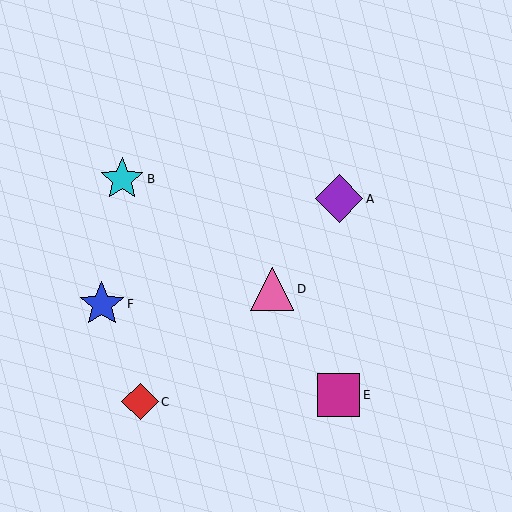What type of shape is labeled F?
Shape F is a blue star.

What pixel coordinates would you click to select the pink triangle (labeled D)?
Click at (272, 289) to select the pink triangle D.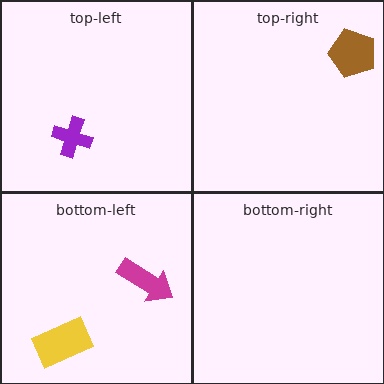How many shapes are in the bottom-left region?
2.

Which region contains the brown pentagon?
The top-right region.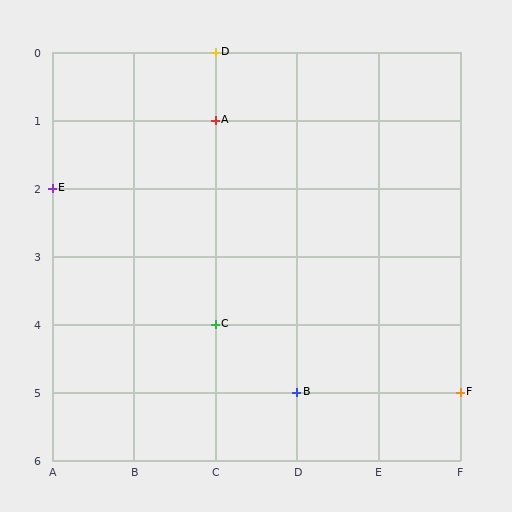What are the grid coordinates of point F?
Point F is at grid coordinates (F, 5).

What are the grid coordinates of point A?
Point A is at grid coordinates (C, 1).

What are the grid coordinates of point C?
Point C is at grid coordinates (C, 4).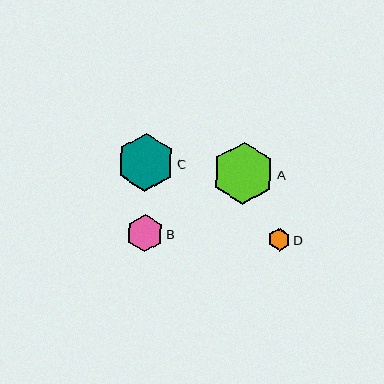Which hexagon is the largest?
Hexagon A is the largest with a size of approximately 62 pixels.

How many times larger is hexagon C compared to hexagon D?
Hexagon C is approximately 2.6 times the size of hexagon D.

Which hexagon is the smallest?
Hexagon D is the smallest with a size of approximately 22 pixels.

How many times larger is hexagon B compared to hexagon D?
Hexagon B is approximately 1.7 times the size of hexagon D.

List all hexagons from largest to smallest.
From largest to smallest: A, C, B, D.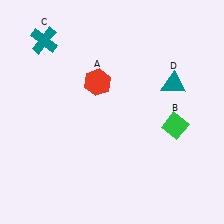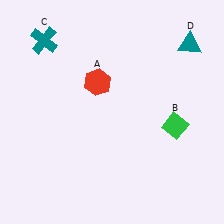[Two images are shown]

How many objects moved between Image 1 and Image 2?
1 object moved between the two images.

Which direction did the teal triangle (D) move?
The teal triangle (D) moved up.